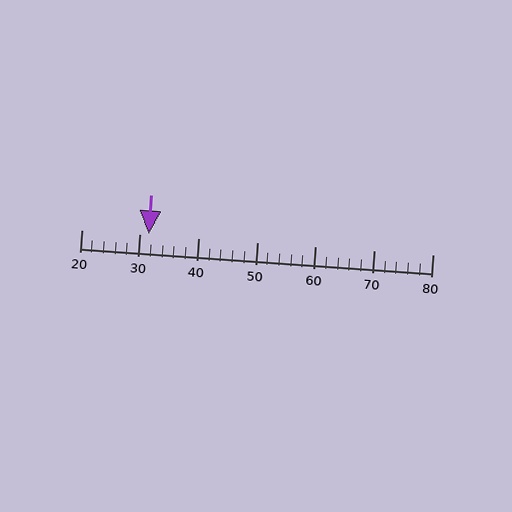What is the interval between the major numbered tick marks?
The major tick marks are spaced 10 units apart.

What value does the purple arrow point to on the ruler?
The purple arrow points to approximately 32.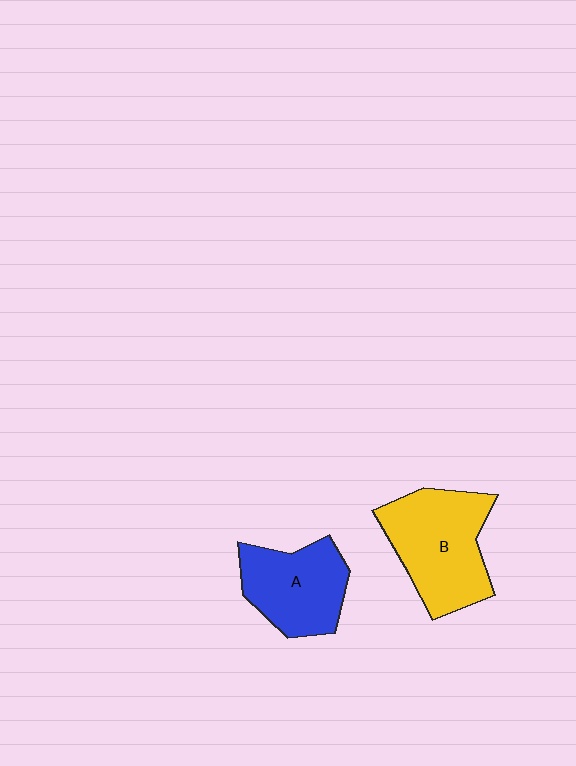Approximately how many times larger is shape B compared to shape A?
Approximately 1.3 times.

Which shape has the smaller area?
Shape A (blue).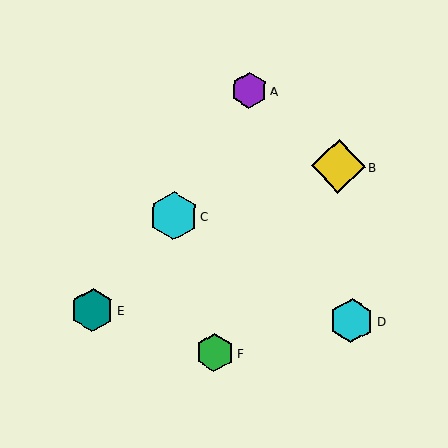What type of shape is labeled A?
Shape A is a purple hexagon.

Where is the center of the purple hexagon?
The center of the purple hexagon is at (249, 90).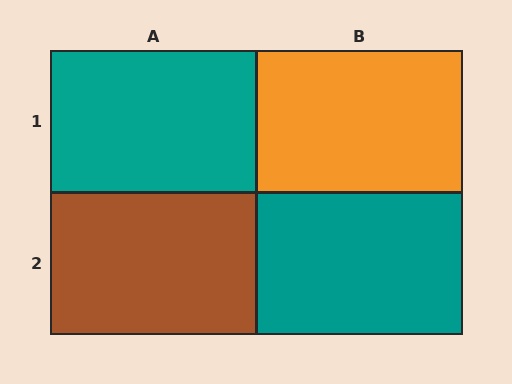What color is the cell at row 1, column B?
Orange.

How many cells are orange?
1 cell is orange.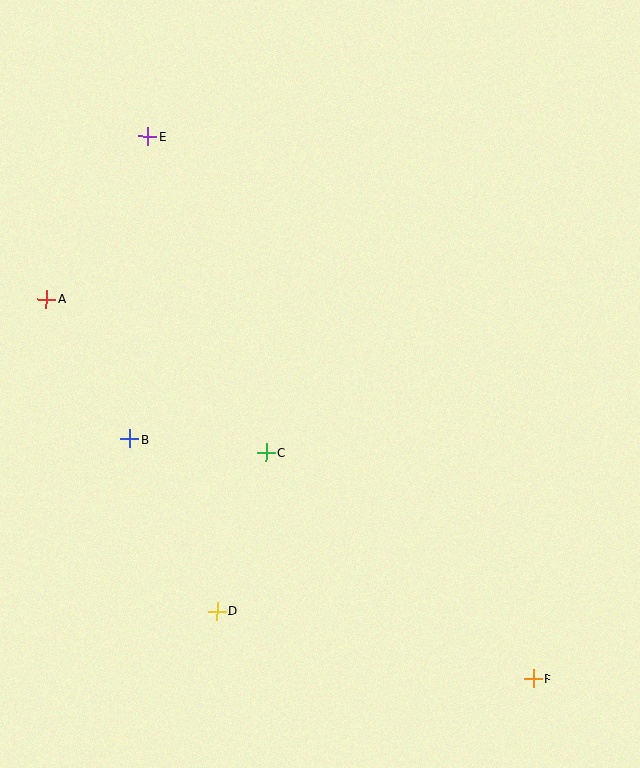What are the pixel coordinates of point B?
Point B is at (130, 439).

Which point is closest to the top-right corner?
Point E is closest to the top-right corner.